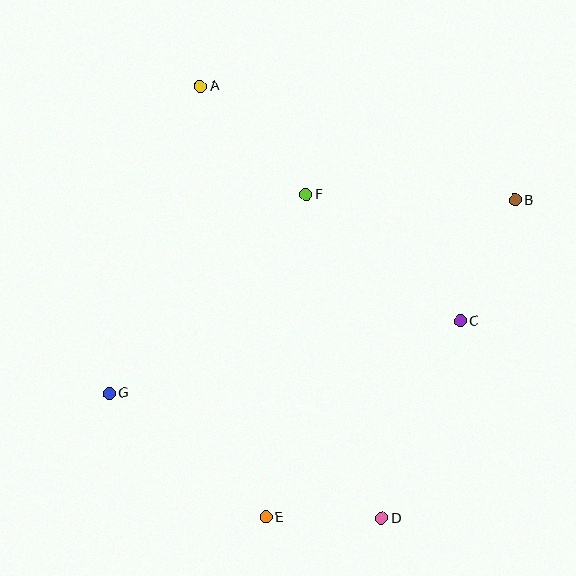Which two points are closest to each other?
Points D and E are closest to each other.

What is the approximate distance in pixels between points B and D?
The distance between B and D is approximately 345 pixels.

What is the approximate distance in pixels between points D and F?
The distance between D and F is approximately 333 pixels.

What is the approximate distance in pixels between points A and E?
The distance between A and E is approximately 436 pixels.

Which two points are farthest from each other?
Points A and D are farthest from each other.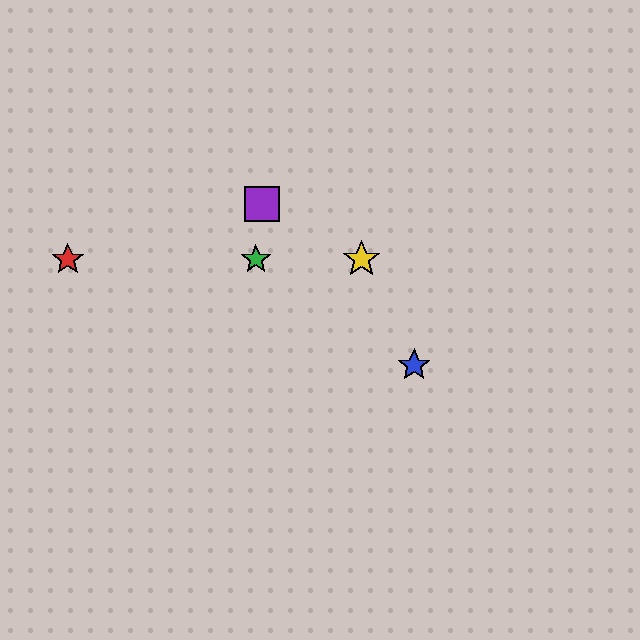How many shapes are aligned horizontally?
3 shapes (the red star, the green star, the yellow star) are aligned horizontally.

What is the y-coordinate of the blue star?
The blue star is at y≈365.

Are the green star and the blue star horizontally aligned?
No, the green star is at y≈259 and the blue star is at y≈365.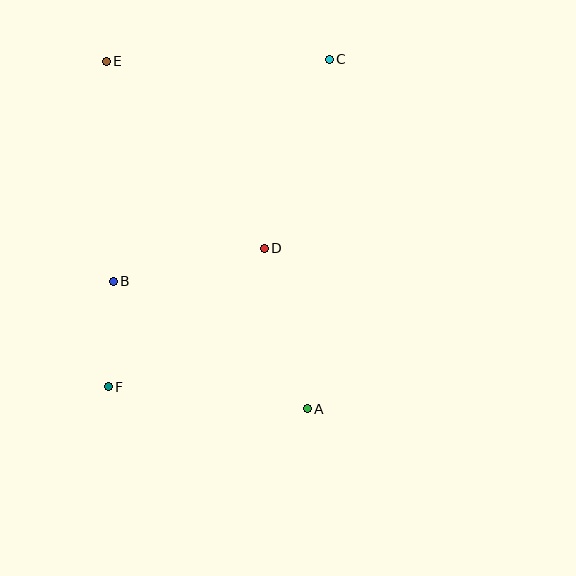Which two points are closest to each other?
Points B and F are closest to each other.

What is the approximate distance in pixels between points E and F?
The distance between E and F is approximately 326 pixels.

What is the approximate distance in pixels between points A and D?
The distance between A and D is approximately 166 pixels.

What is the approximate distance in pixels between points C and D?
The distance between C and D is approximately 200 pixels.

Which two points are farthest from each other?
Points A and E are farthest from each other.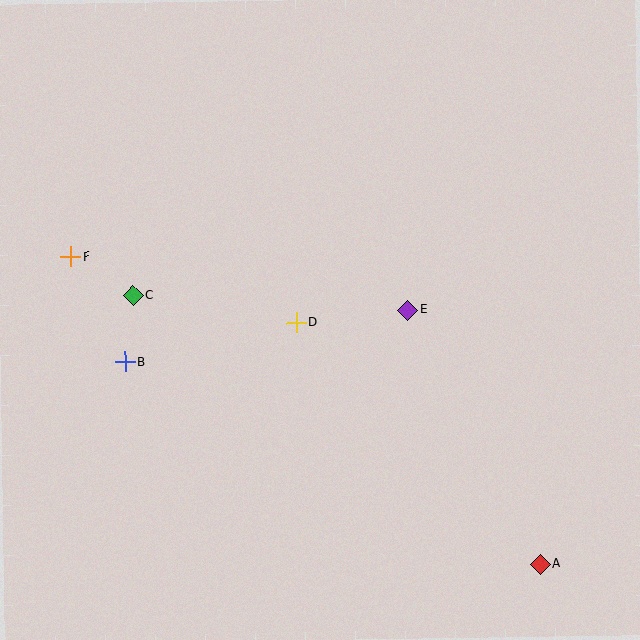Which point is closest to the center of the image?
Point D at (296, 323) is closest to the center.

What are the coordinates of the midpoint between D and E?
The midpoint between D and E is at (352, 316).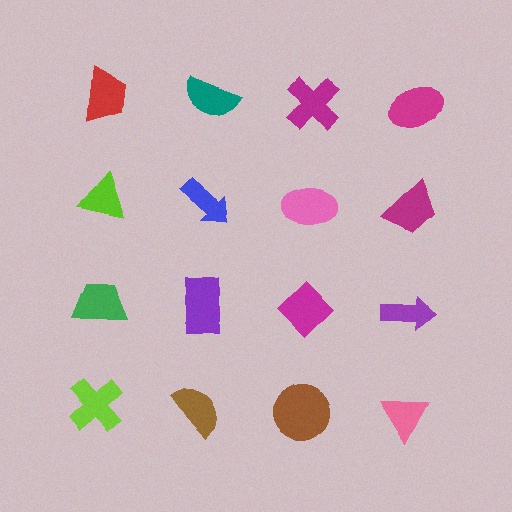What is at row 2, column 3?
A pink ellipse.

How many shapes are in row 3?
4 shapes.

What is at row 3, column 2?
A purple rectangle.